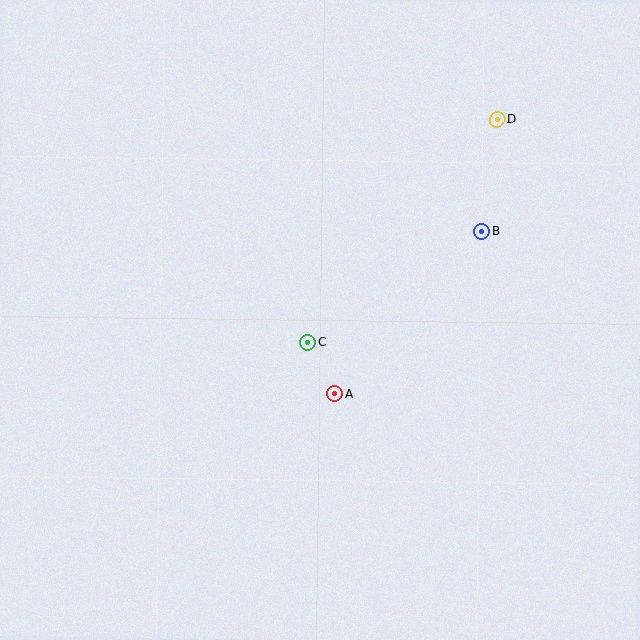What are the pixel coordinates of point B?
Point B is at (482, 231).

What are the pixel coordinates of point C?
Point C is at (308, 342).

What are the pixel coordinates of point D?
Point D is at (497, 120).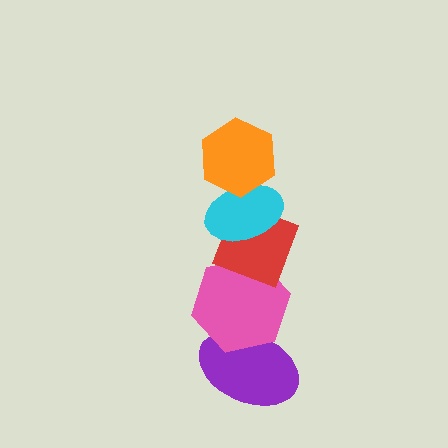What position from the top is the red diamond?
The red diamond is 3rd from the top.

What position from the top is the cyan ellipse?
The cyan ellipse is 2nd from the top.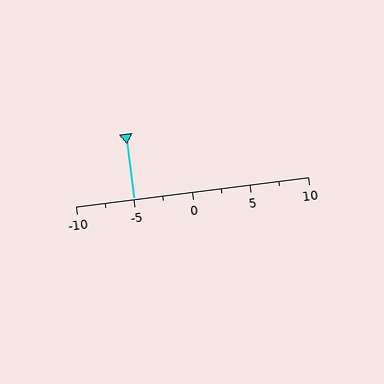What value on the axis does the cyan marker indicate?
The marker indicates approximately -5.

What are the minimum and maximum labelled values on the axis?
The axis runs from -10 to 10.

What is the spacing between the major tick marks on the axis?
The major ticks are spaced 5 apart.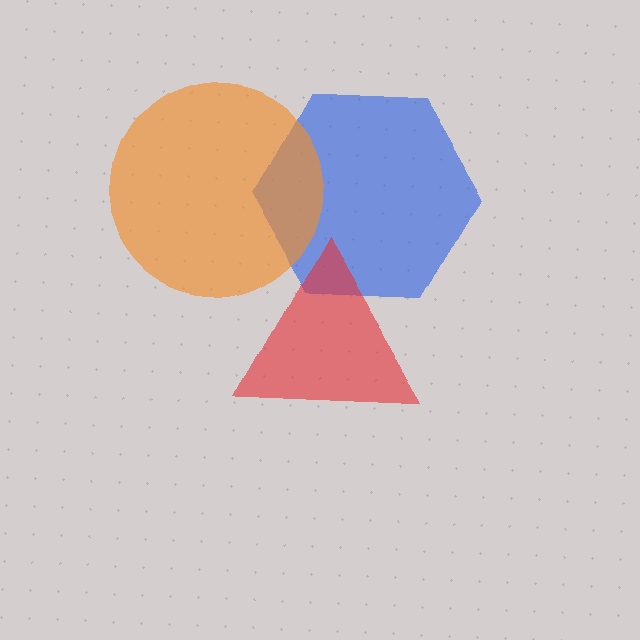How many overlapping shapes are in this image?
There are 3 overlapping shapes in the image.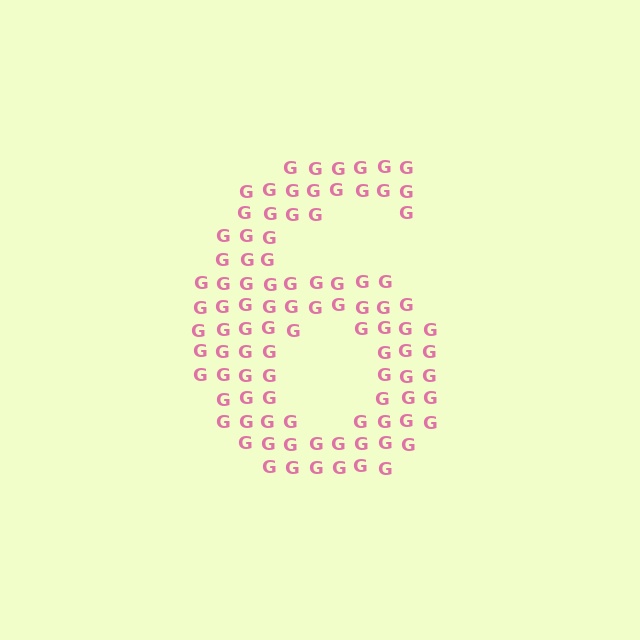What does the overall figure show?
The overall figure shows the digit 6.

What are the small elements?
The small elements are letter G's.